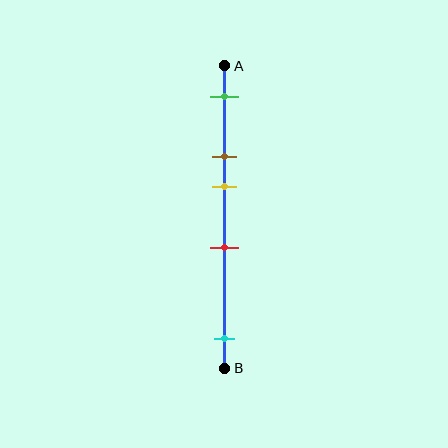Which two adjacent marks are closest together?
The brown and yellow marks are the closest adjacent pair.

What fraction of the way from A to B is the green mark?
The green mark is approximately 10% (0.1) of the way from A to B.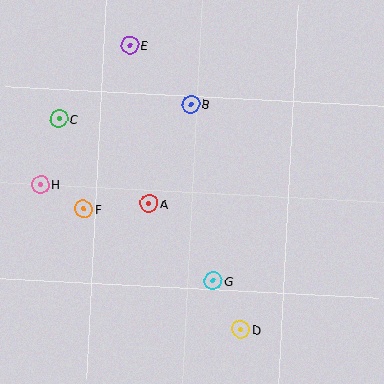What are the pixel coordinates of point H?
Point H is at (41, 184).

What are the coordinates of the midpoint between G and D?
The midpoint between G and D is at (227, 305).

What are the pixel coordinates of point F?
Point F is at (84, 209).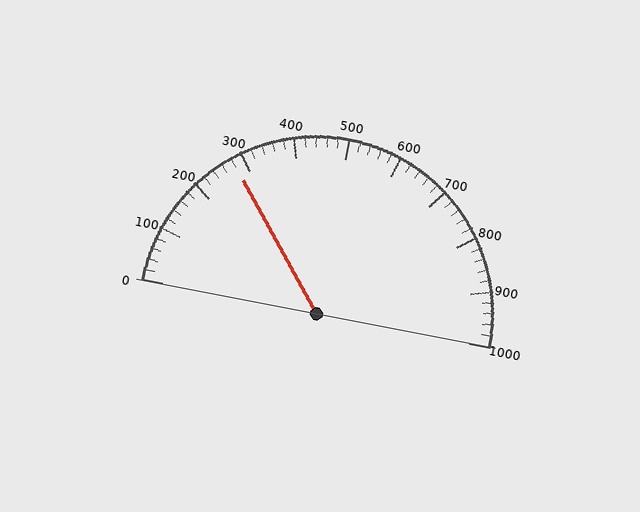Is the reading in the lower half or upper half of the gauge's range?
The reading is in the lower half of the range (0 to 1000).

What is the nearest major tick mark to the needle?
The nearest major tick mark is 300.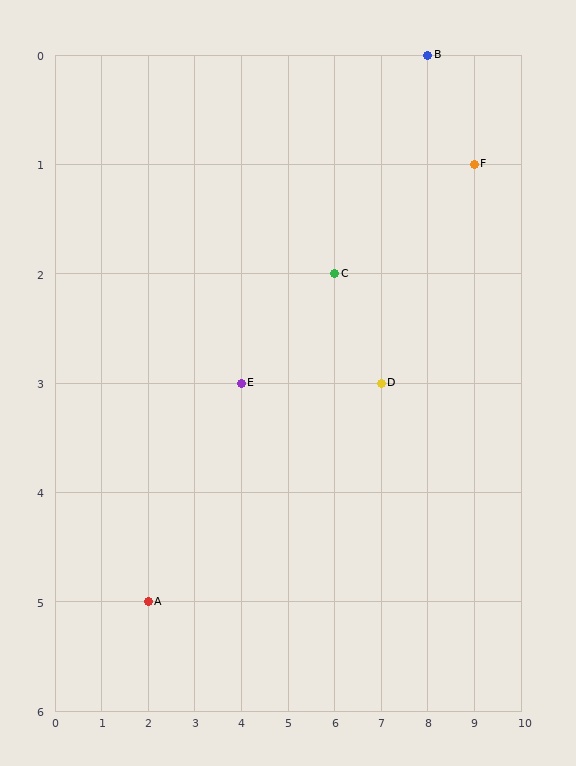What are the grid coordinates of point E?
Point E is at grid coordinates (4, 3).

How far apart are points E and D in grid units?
Points E and D are 3 columns apart.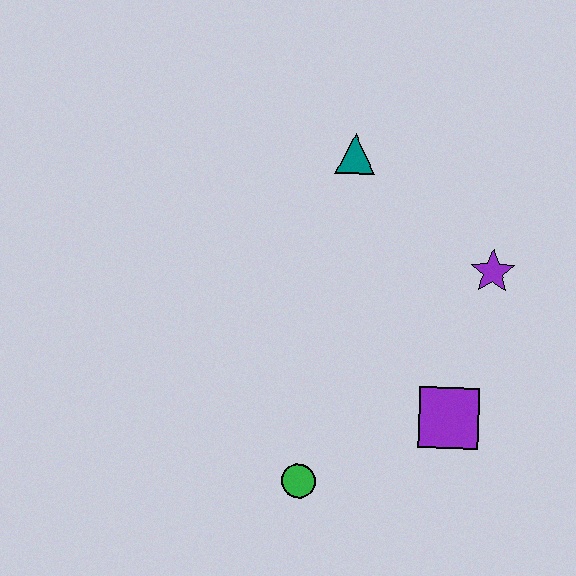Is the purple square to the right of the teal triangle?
Yes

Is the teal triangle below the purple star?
No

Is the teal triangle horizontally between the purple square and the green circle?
Yes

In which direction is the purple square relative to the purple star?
The purple square is below the purple star.